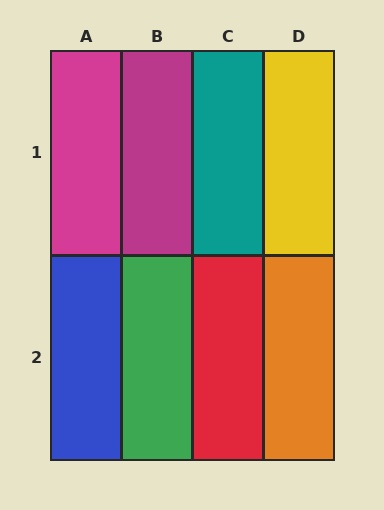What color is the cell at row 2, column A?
Blue.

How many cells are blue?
1 cell is blue.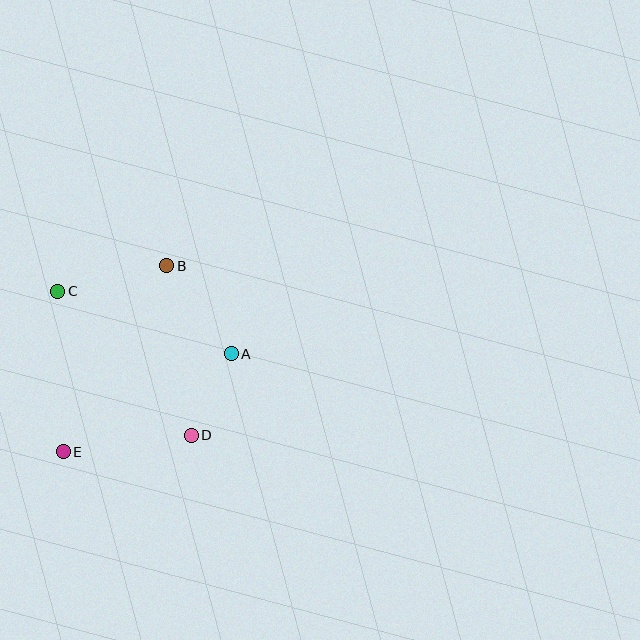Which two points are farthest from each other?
Points B and E are farthest from each other.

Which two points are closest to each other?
Points A and D are closest to each other.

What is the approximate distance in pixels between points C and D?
The distance between C and D is approximately 197 pixels.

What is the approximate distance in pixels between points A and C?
The distance between A and C is approximately 185 pixels.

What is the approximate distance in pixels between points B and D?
The distance between B and D is approximately 171 pixels.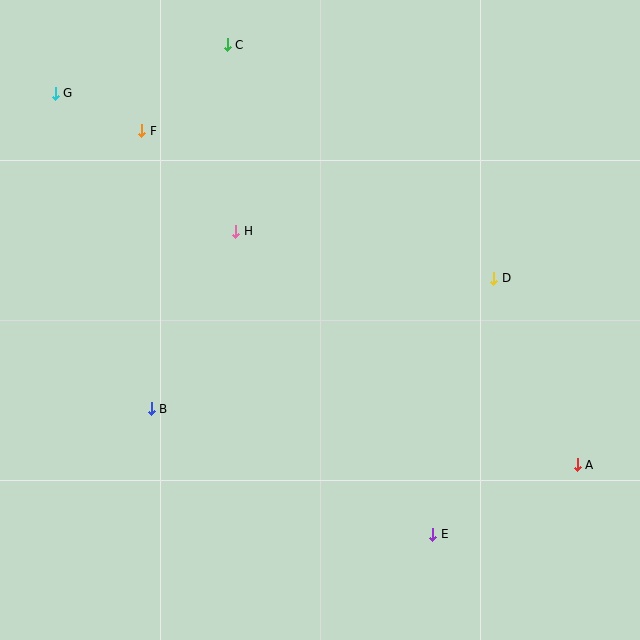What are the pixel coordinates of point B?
Point B is at (151, 409).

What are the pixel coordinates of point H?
Point H is at (236, 231).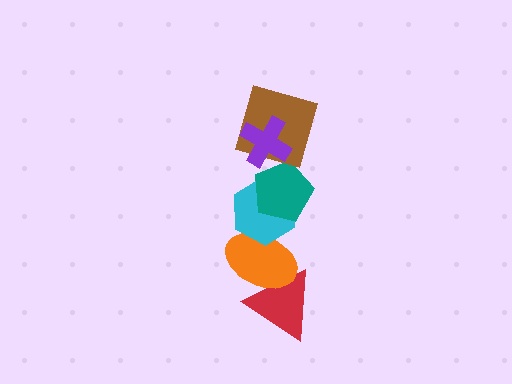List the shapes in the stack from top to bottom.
From top to bottom: the purple cross, the brown square, the teal pentagon, the cyan hexagon, the orange ellipse, the red triangle.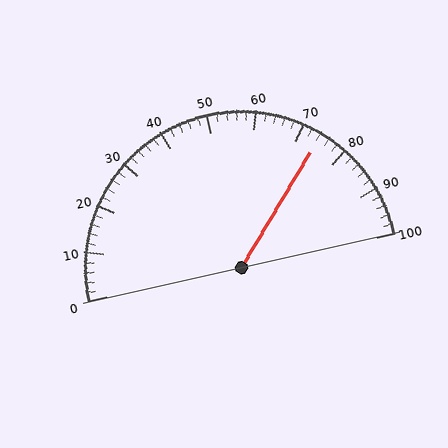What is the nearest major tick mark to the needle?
The nearest major tick mark is 70.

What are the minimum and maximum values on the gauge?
The gauge ranges from 0 to 100.